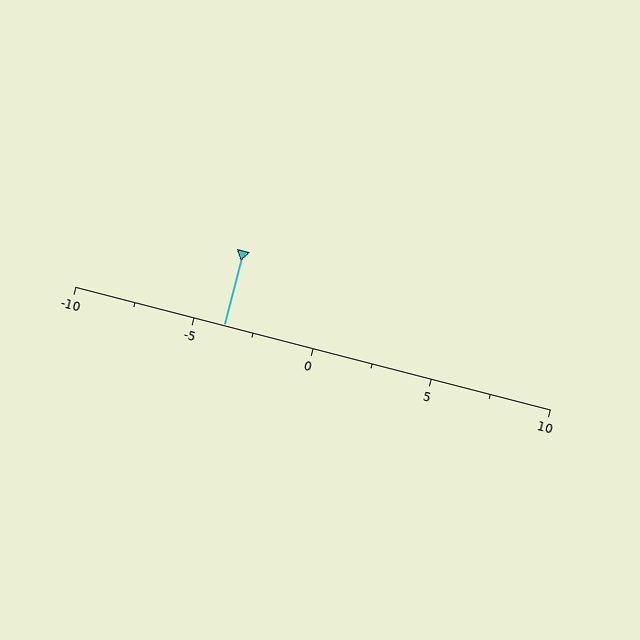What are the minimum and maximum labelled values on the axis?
The axis runs from -10 to 10.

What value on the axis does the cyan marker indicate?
The marker indicates approximately -3.8.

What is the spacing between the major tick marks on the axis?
The major ticks are spaced 5 apart.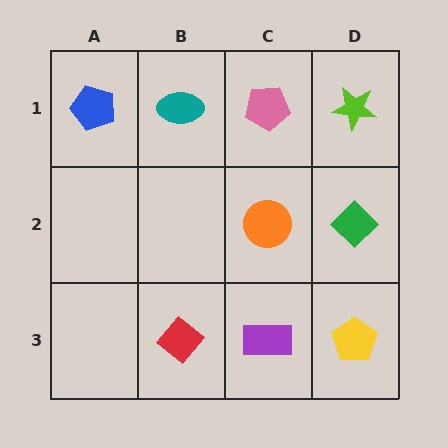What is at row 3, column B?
A red diamond.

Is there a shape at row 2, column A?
No, that cell is empty.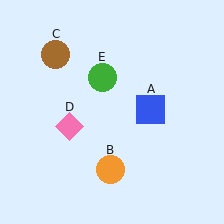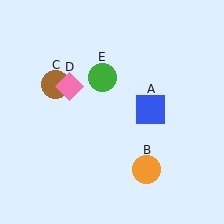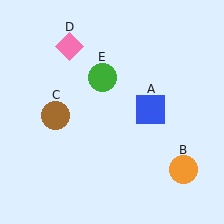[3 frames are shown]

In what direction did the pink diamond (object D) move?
The pink diamond (object D) moved up.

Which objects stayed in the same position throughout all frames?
Blue square (object A) and green circle (object E) remained stationary.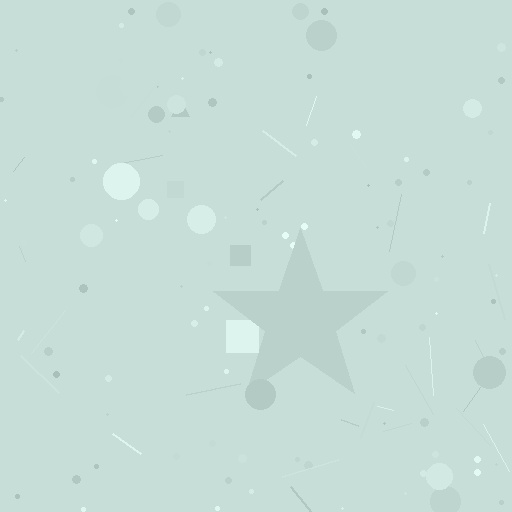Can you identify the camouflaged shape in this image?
The camouflaged shape is a star.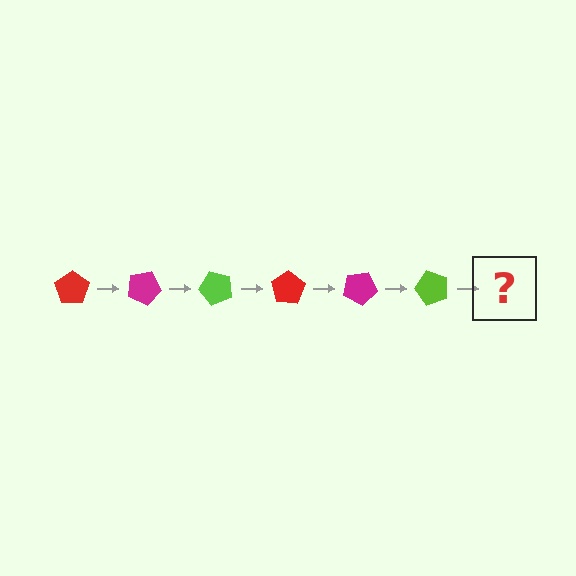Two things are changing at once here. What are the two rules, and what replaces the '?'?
The two rules are that it rotates 25 degrees each step and the color cycles through red, magenta, and lime. The '?' should be a red pentagon, rotated 150 degrees from the start.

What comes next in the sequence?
The next element should be a red pentagon, rotated 150 degrees from the start.